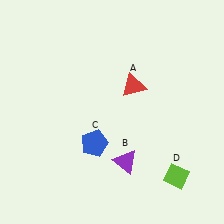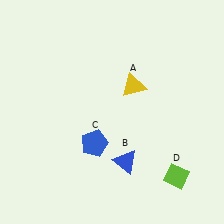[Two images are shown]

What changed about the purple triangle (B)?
In Image 1, B is purple. In Image 2, it changed to blue.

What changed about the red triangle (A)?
In Image 1, A is red. In Image 2, it changed to yellow.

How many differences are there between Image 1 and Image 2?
There are 2 differences between the two images.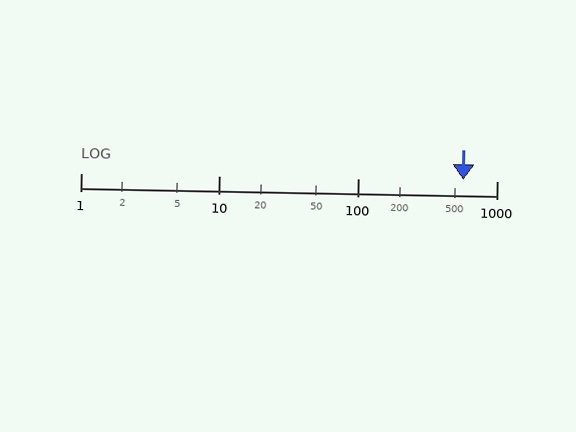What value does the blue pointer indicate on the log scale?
The pointer indicates approximately 570.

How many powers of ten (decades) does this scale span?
The scale spans 3 decades, from 1 to 1000.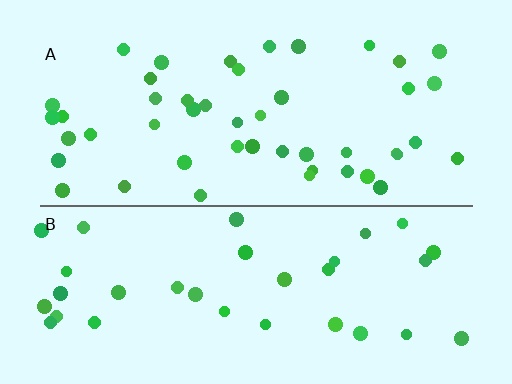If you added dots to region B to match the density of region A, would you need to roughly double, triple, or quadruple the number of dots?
Approximately double.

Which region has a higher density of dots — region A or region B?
A (the top).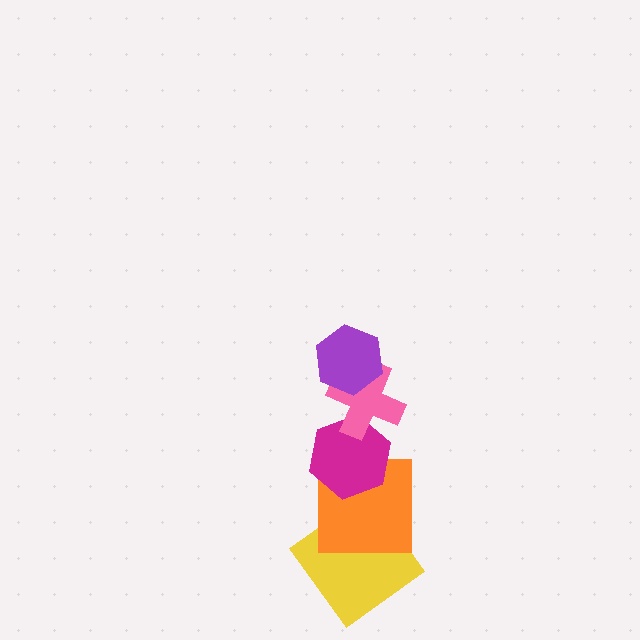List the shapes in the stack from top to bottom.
From top to bottom: the purple hexagon, the pink cross, the magenta hexagon, the orange square, the yellow diamond.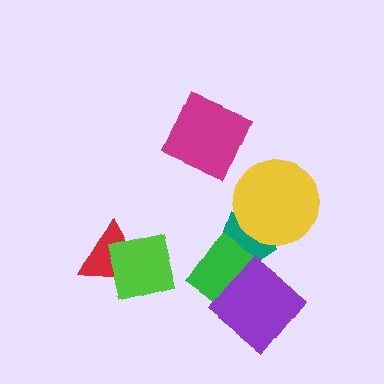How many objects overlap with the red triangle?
1 object overlaps with the red triangle.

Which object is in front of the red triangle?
The lime square is in front of the red triangle.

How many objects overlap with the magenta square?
0 objects overlap with the magenta square.